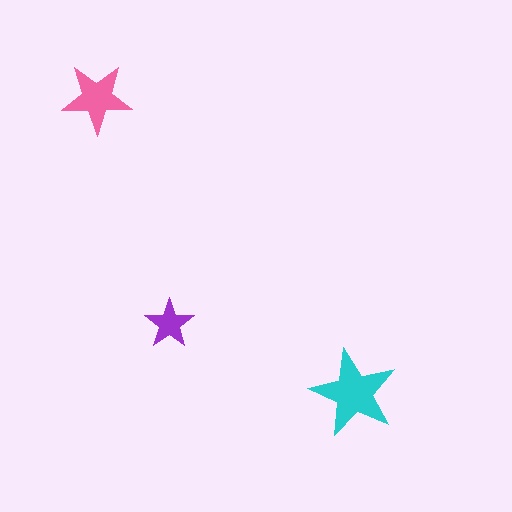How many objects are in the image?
There are 3 objects in the image.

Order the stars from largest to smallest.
the cyan one, the pink one, the purple one.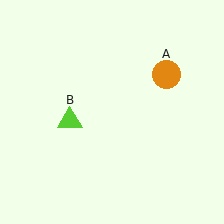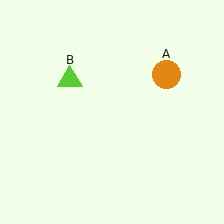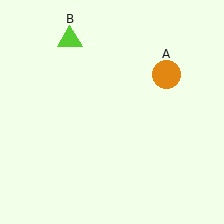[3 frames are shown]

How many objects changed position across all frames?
1 object changed position: lime triangle (object B).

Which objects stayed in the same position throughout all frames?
Orange circle (object A) remained stationary.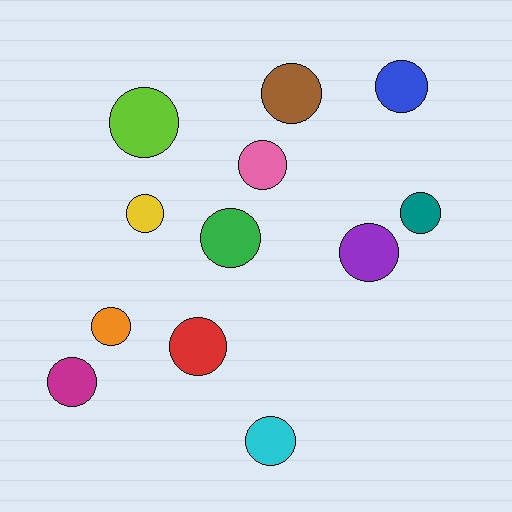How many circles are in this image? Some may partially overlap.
There are 12 circles.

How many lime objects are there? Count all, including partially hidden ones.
There is 1 lime object.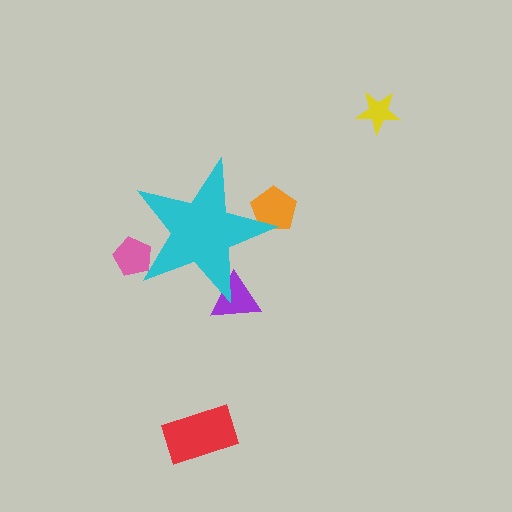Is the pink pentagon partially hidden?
Yes, the pink pentagon is partially hidden behind the cyan star.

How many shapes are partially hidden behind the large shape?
3 shapes are partially hidden.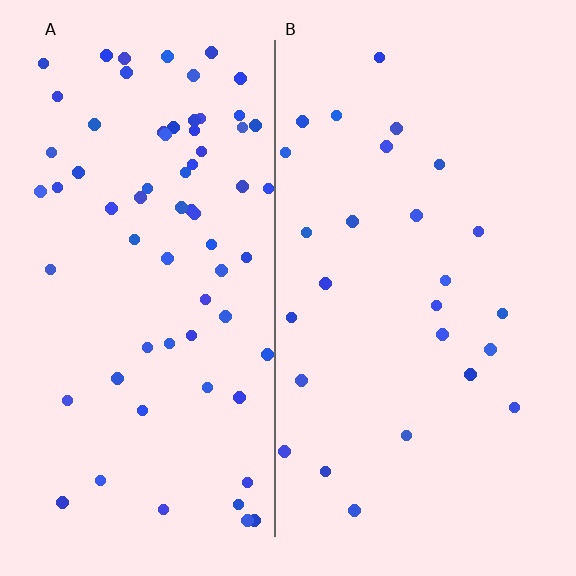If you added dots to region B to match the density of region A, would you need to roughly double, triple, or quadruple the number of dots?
Approximately triple.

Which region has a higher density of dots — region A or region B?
A (the left).